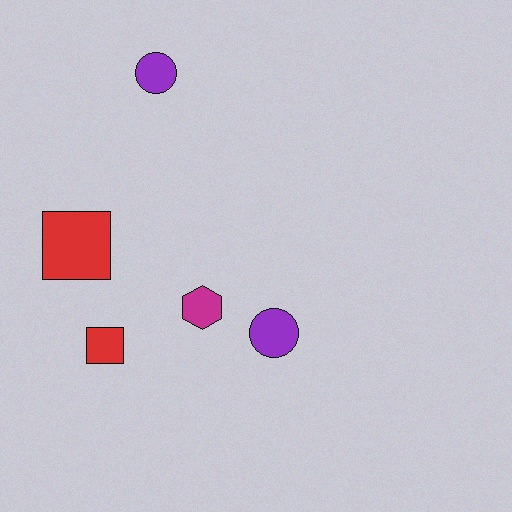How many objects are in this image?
There are 5 objects.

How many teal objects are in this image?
There are no teal objects.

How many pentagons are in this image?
There are no pentagons.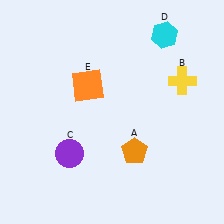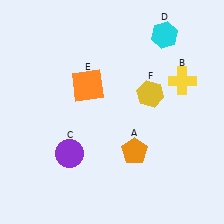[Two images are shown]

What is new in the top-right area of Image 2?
A yellow hexagon (F) was added in the top-right area of Image 2.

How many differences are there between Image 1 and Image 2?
There is 1 difference between the two images.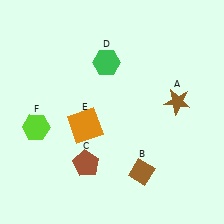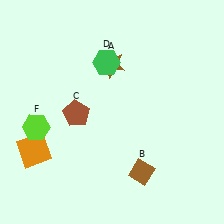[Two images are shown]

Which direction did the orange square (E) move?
The orange square (E) moved left.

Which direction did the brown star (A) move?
The brown star (A) moved left.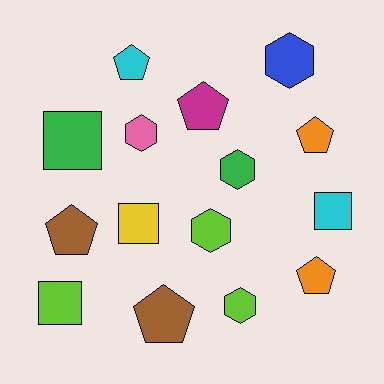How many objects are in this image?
There are 15 objects.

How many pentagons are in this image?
There are 6 pentagons.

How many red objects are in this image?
There are no red objects.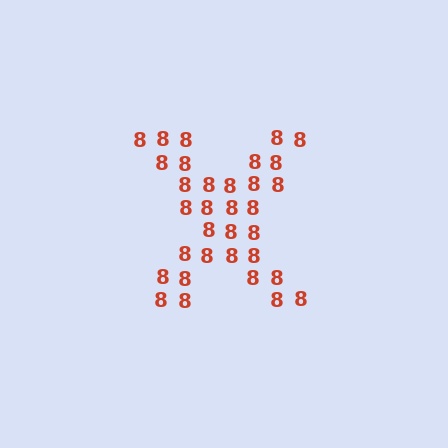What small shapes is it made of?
It is made of small digit 8's.